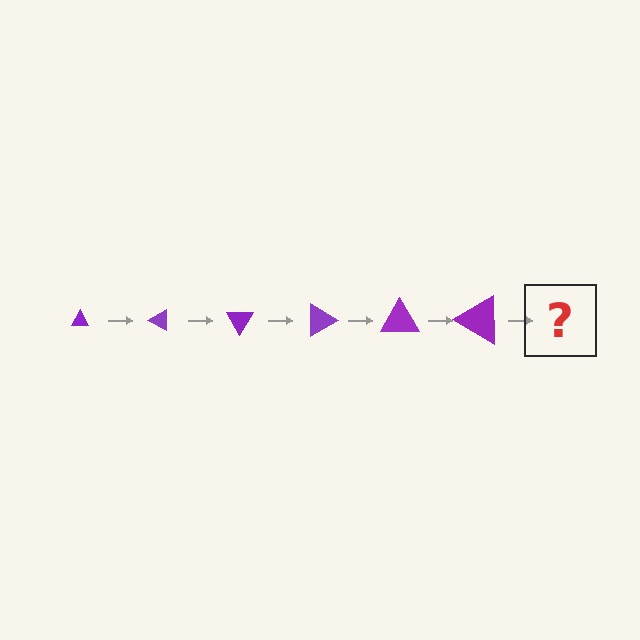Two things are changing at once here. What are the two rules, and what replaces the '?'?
The two rules are that the triangle grows larger each step and it rotates 30 degrees each step. The '?' should be a triangle, larger than the previous one and rotated 180 degrees from the start.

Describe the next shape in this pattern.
It should be a triangle, larger than the previous one and rotated 180 degrees from the start.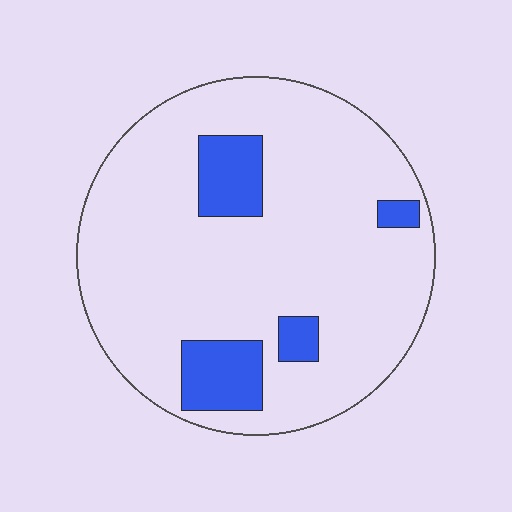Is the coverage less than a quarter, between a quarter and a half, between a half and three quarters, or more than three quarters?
Less than a quarter.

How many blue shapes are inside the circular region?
4.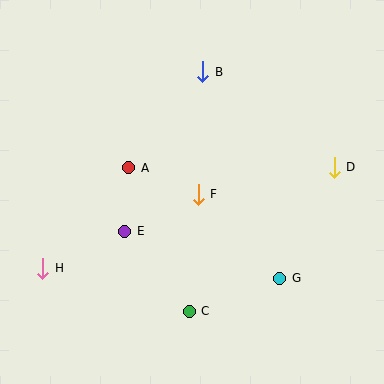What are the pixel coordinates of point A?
Point A is at (129, 168).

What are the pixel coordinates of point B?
Point B is at (203, 72).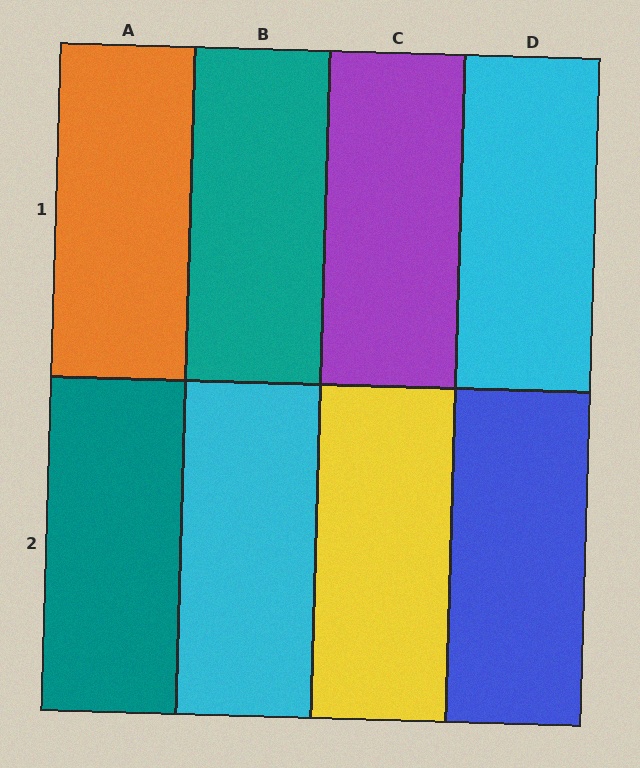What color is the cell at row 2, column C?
Yellow.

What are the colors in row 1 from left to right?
Orange, teal, purple, cyan.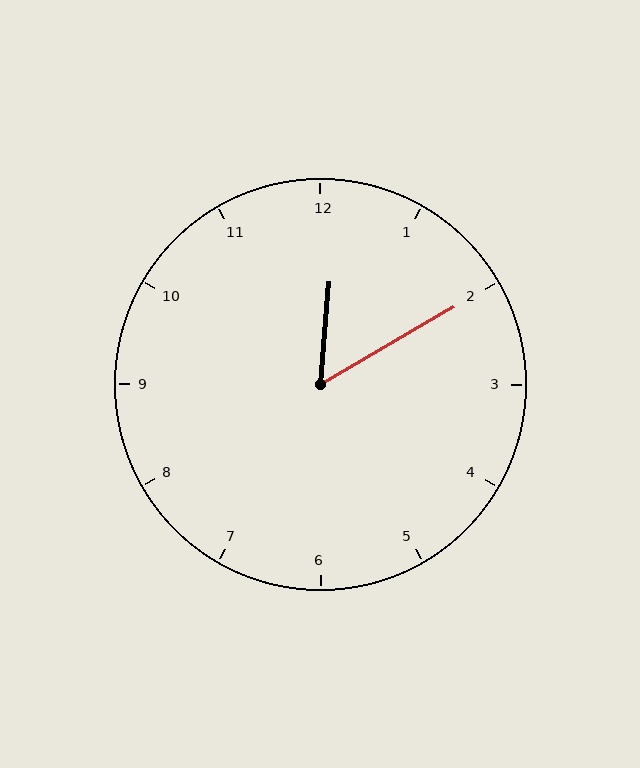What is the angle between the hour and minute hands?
Approximately 55 degrees.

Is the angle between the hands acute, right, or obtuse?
It is acute.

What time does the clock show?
12:10.